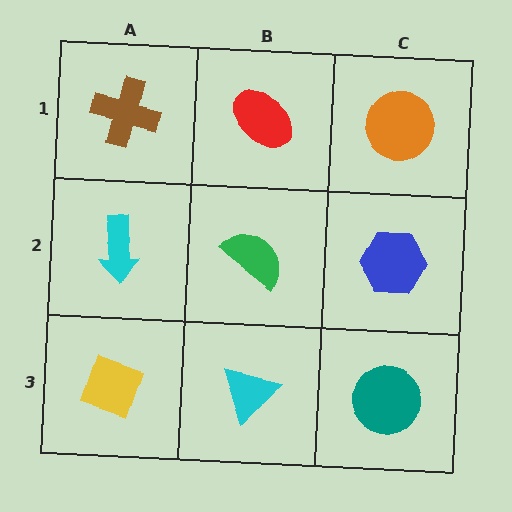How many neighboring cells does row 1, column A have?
2.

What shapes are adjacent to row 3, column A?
A cyan arrow (row 2, column A), a cyan triangle (row 3, column B).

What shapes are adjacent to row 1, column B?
A green semicircle (row 2, column B), a brown cross (row 1, column A), an orange circle (row 1, column C).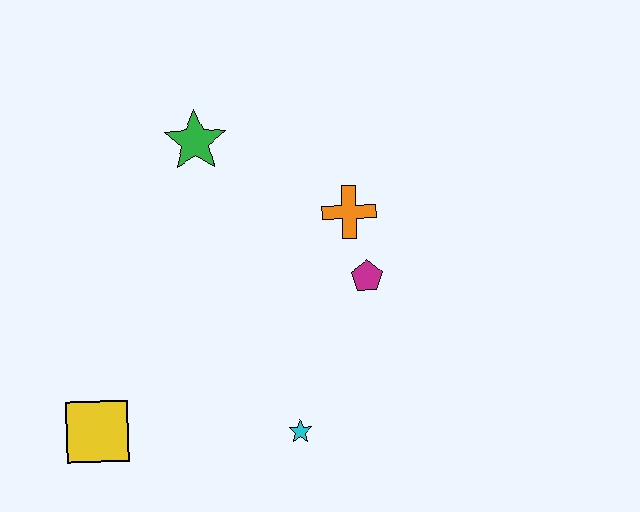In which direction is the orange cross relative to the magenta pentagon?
The orange cross is above the magenta pentagon.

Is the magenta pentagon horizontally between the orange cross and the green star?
No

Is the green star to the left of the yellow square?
No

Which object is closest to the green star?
The orange cross is closest to the green star.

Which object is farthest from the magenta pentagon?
The yellow square is farthest from the magenta pentagon.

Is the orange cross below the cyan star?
No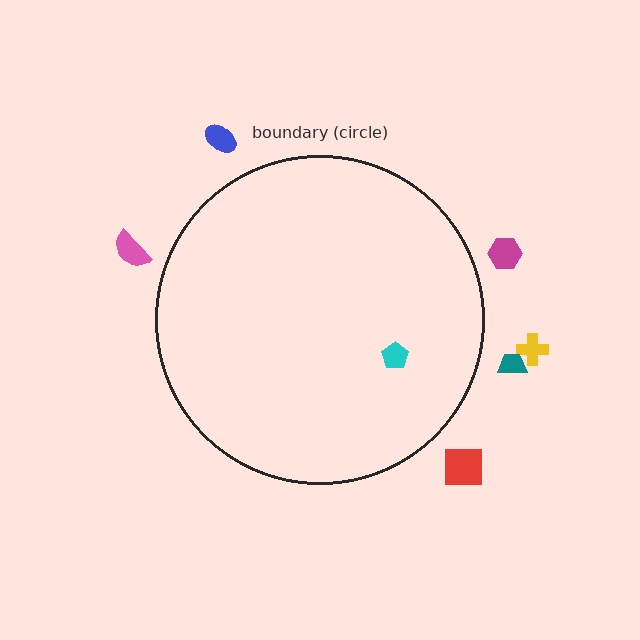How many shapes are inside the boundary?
1 inside, 6 outside.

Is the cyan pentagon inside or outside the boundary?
Inside.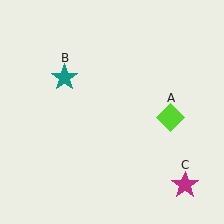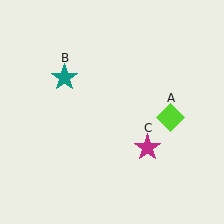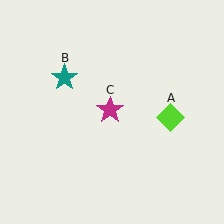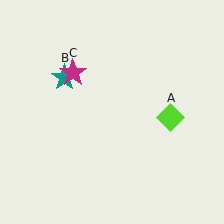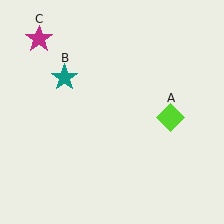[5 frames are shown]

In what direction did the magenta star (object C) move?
The magenta star (object C) moved up and to the left.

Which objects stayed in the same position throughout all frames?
Lime diamond (object A) and teal star (object B) remained stationary.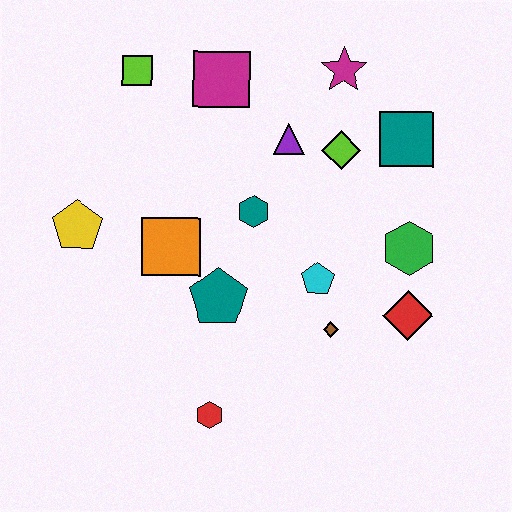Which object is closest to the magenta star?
The lime diamond is closest to the magenta star.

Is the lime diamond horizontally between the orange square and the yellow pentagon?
No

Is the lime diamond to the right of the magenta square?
Yes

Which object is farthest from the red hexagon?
The magenta star is farthest from the red hexagon.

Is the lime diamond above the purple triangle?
No